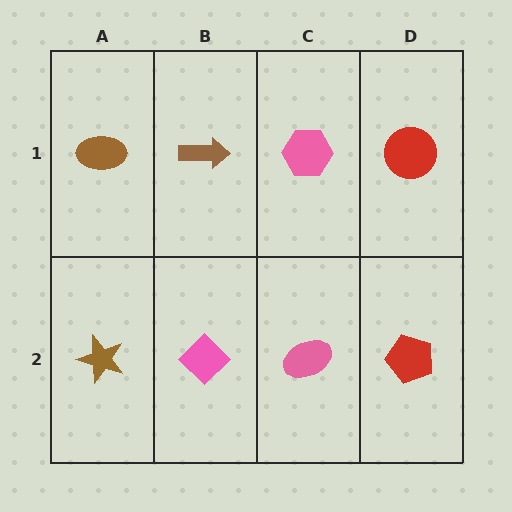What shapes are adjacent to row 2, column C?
A pink hexagon (row 1, column C), a pink diamond (row 2, column B), a red pentagon (row 2, column D).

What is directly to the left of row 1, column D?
A pink hexagon.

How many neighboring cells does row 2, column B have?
3.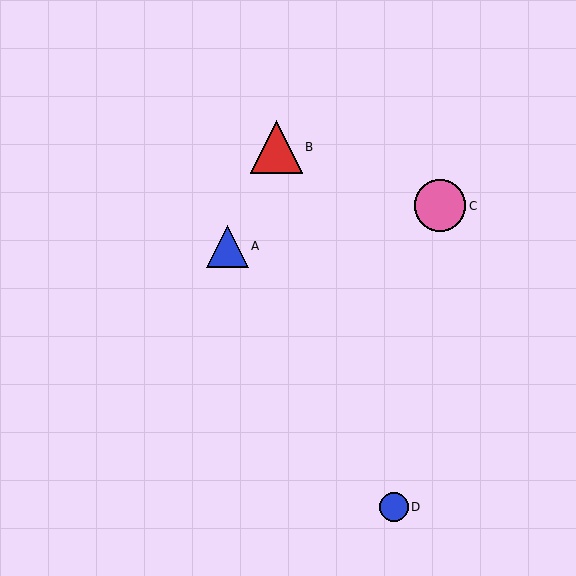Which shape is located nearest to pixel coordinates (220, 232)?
The blue triangle (labeled A) at (228, 246) is nearest to that location.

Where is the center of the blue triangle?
The center of the blue triangle is at (228, 246).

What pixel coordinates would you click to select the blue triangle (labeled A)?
Click at (228, 246) to select the blue triangle A.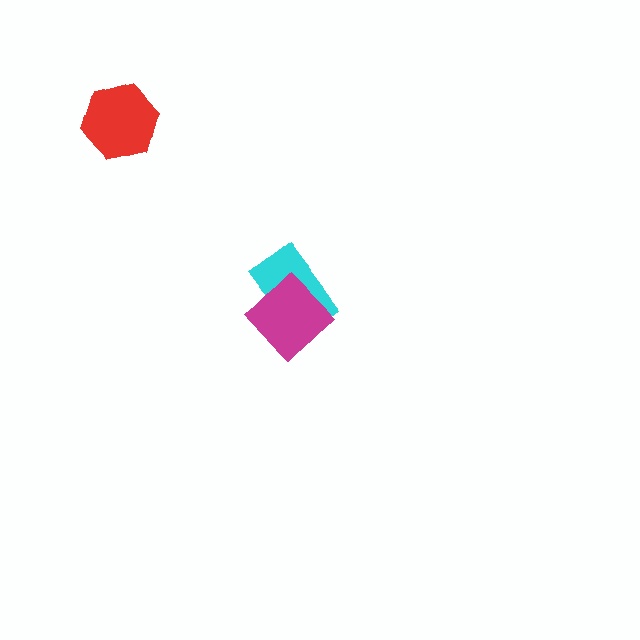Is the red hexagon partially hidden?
No, no other shape covers it.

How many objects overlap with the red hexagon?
0 objects overlap with the red hexagon.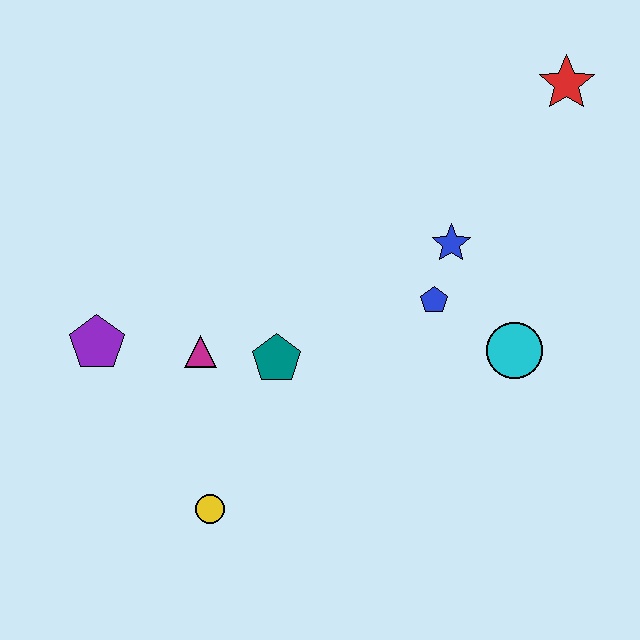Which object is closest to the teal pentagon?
The magenta triangle is closest to the teal pentagon.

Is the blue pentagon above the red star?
No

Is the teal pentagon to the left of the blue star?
Yes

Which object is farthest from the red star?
The yellow circle is farthest from the red star.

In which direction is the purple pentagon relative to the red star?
The purple pentagon is to the left of the red star.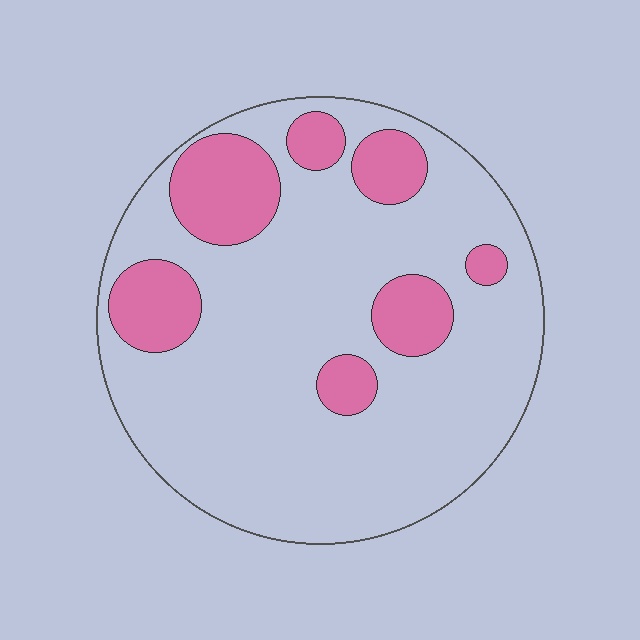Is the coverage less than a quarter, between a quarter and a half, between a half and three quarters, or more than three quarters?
Less than a quarter.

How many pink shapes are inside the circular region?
7.